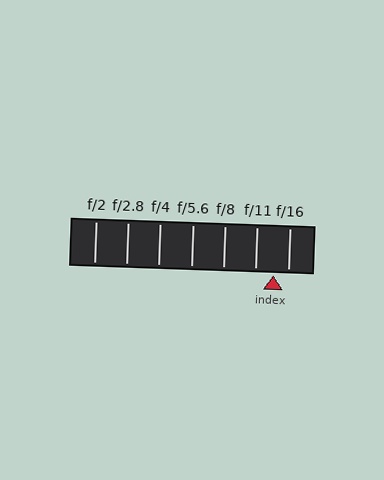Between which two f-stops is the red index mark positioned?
The index mark is between f/11 and f/16.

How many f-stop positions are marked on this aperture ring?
There are 7 f-stop positions marked.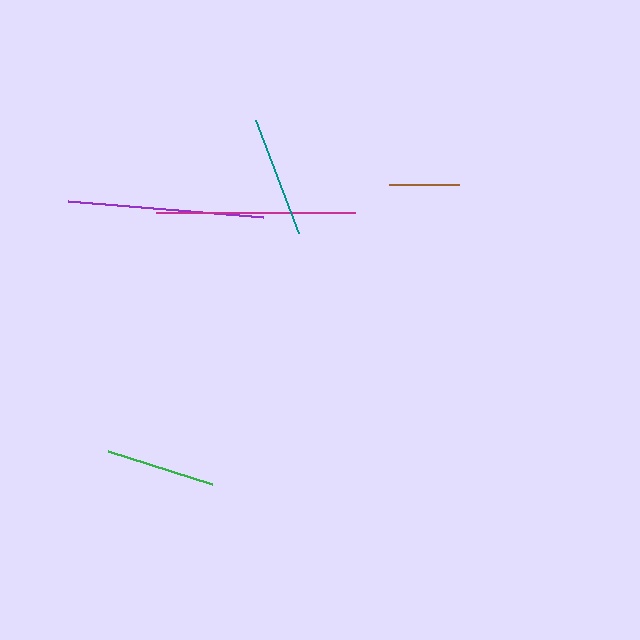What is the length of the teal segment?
The teal segment is approximately 121 pixels long.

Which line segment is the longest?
The magenta line is the longest at approximately 199 pixels.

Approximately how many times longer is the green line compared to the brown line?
The green line is approximately 1.6 times the length of the brown line.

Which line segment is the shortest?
The brown line is the shortest at approximately 70 pixels.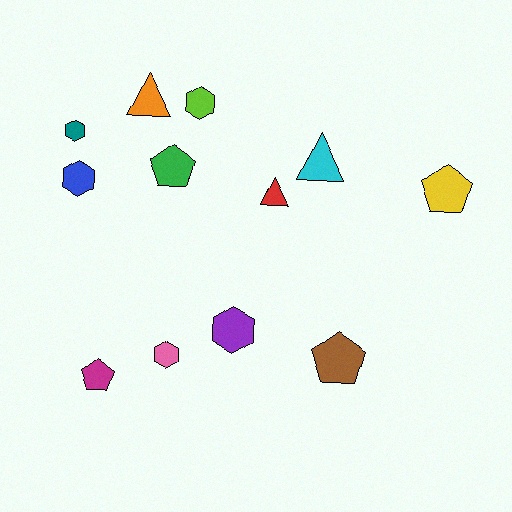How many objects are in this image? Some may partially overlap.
There are 12 objects.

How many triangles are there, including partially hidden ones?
There are 3 triangles.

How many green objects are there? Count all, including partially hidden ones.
There is 1 green object.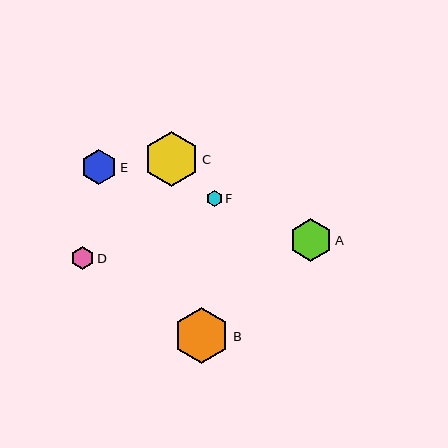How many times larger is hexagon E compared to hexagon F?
Hexagon E is approximately 2.3 times the size of hexagon F.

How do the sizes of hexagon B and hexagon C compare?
Hexagon B and hexagon C are approximately the same size.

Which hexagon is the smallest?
Hexagon F is the smallest with a size of approximately 16 pixels.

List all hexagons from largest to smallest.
From largest to smallest: B, C, A, E, D, F.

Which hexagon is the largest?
Hexagon B is the largest with a size of approximately 56 pixels.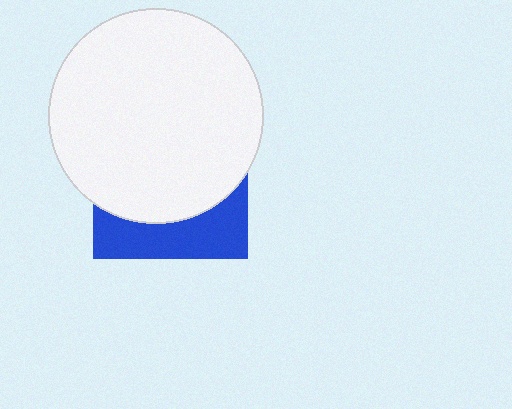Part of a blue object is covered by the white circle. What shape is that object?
It is a square.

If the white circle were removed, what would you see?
You would see the complete blue square.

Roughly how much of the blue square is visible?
A small part of it is visible (roughly 30%).